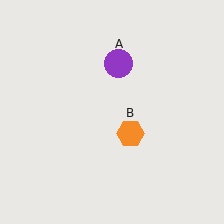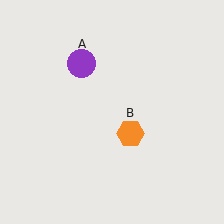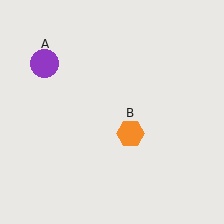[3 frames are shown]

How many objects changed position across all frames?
1 object changed position: purple circle (object A).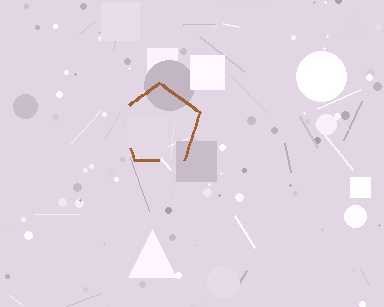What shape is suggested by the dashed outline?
The dashed outline suggests a pentagon.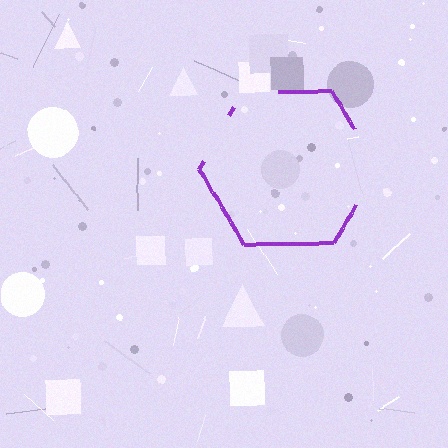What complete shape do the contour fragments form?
The contour fragments form a hexagon.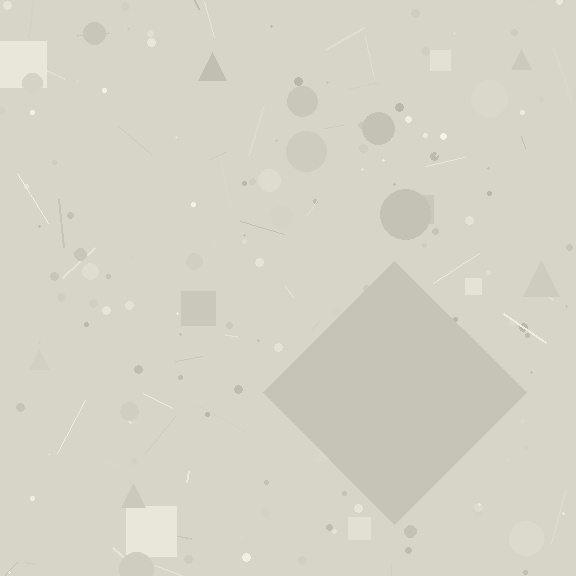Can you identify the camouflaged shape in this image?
The camouflaged shape is a diamond.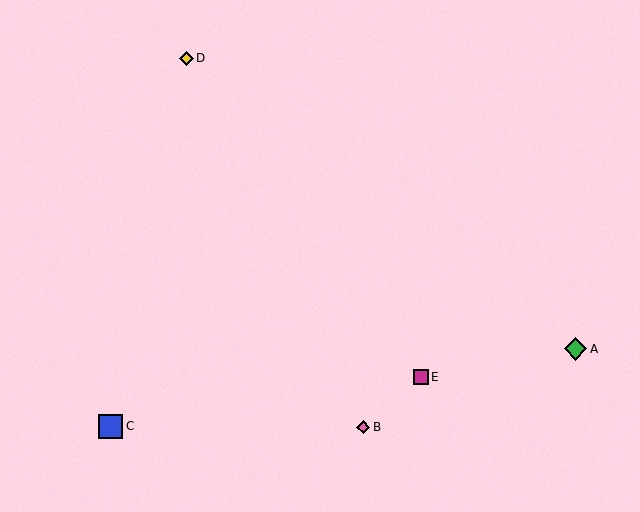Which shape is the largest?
The blue square (labeled C) is the largest.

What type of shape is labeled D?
Shape D is a yellow diamond.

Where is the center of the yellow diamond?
The center of the yellow diamond is at (186, 58).